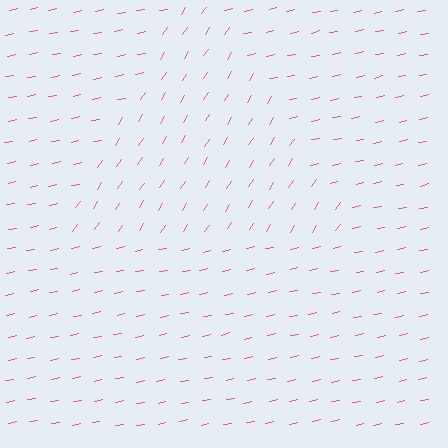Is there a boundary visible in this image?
Yes, there is a texture boundary formed by a change in line orientation.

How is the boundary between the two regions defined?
The boundary is defined purely by a change in line orientation (approximately 45 degrees difference). All lines are the same color and thickness.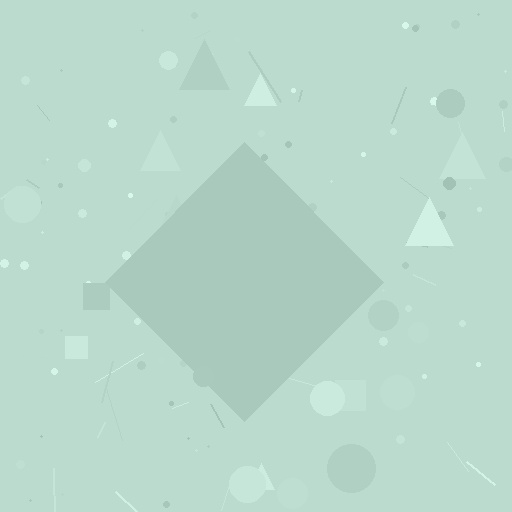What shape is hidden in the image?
A diamond is hidden in the image.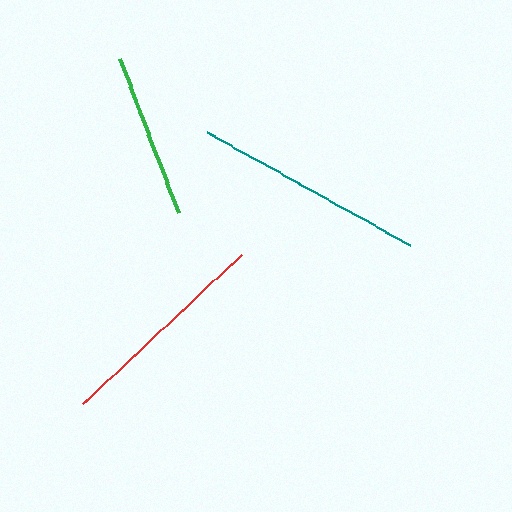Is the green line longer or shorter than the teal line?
The teal line is longer than the green line.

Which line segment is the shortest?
The green line is the shortest at approximately 165 pixels.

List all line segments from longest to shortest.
From longest to shortest: teal, red, green.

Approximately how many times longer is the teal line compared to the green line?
The teal line is approximately 1.4 times the length of the green line.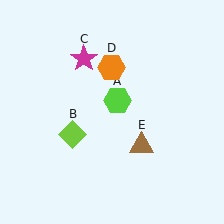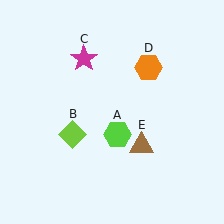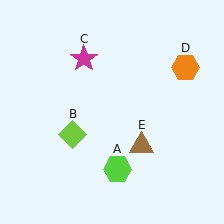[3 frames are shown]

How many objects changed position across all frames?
2 objects changed position: lime hexagon (object A), orange hexagon (object D).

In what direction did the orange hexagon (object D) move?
The orange hexagon (object D) moved right.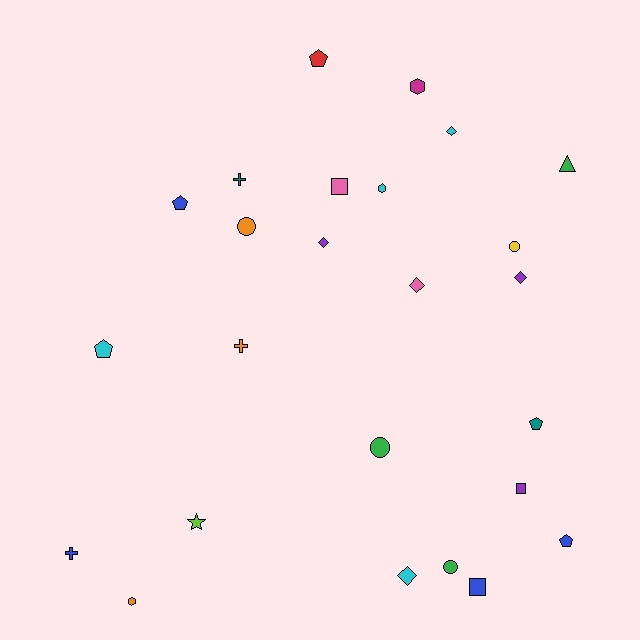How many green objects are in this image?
There are 3 green objects.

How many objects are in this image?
There are 25 objects.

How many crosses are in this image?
There are 3 crosses.